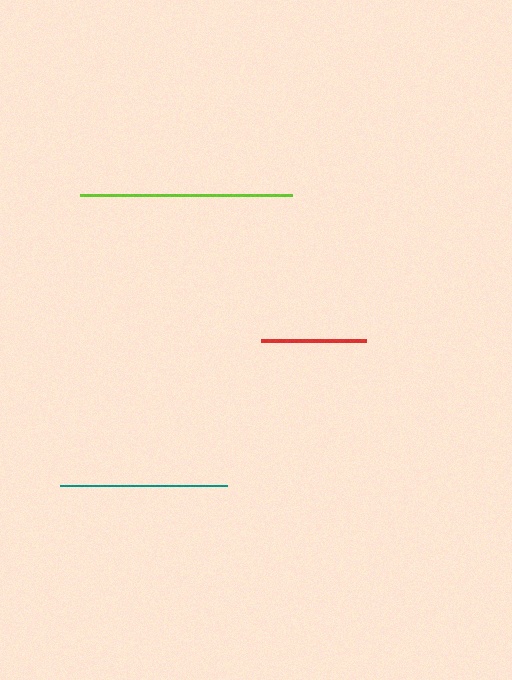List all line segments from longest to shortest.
From longest to shortest: lime, teal, red.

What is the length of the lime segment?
The lime segment is approximately 212 pixels long.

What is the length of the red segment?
The red segment is approximately 106 pixels long.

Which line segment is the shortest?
The red line is the shortest at approximately 106 pixels.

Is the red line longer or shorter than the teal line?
The teal line is longer than the red line.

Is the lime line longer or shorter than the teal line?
The lime line is longer than the teal line.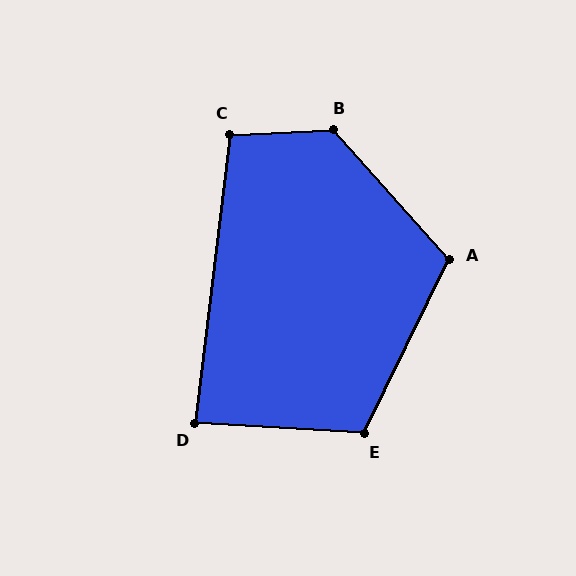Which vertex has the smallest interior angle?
D, at approximately 86 degrees.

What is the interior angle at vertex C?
Approximately 99 degrees (obtuse).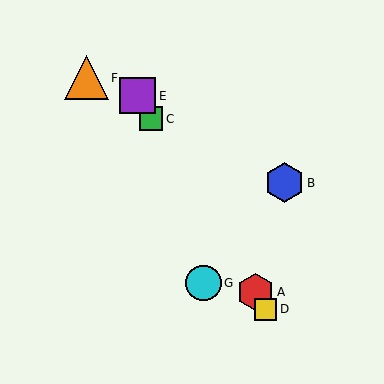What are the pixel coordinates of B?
Object B is at (284, 183).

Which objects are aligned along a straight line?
Objects A, C, D, E are aligned along a straight line.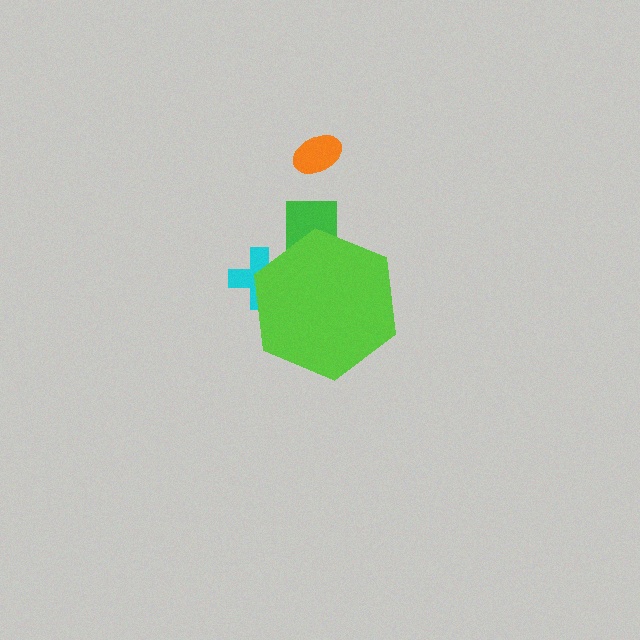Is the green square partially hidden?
Yes, the green square is partially hidden behind the lime hexagon.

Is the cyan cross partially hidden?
Yes, the cyan cross is partially hidden behind the lime hexagon.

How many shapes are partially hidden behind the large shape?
2 shapes are partially hidden.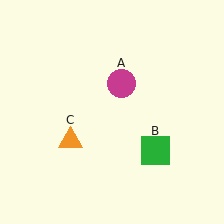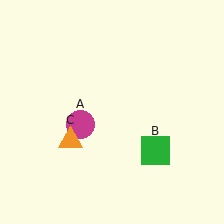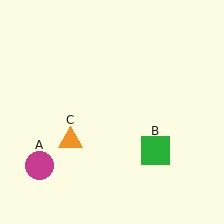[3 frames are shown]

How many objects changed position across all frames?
1 object changed position: magenta circle (object A).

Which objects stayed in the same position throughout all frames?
Green square (object B) and orange triangle (object C) remained stationary.